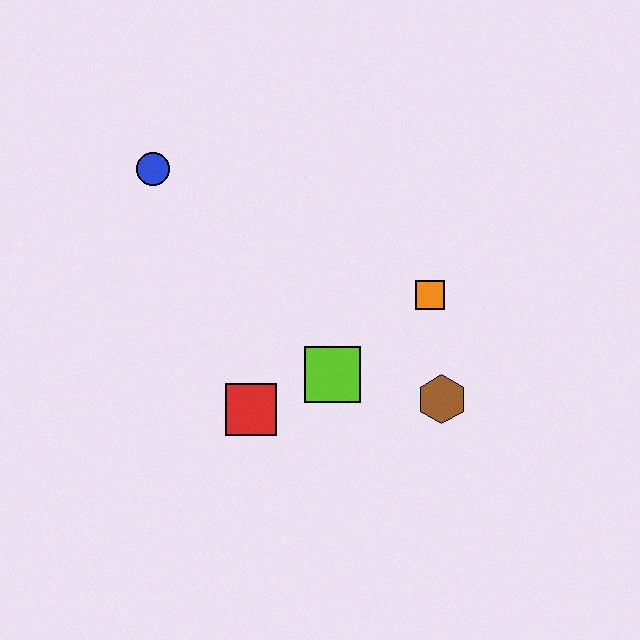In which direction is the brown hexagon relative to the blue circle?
The brown hexagon is to the right of the blue circle.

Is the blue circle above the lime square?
Yes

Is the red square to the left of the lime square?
Yes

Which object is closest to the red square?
The lime square is closest to the red square.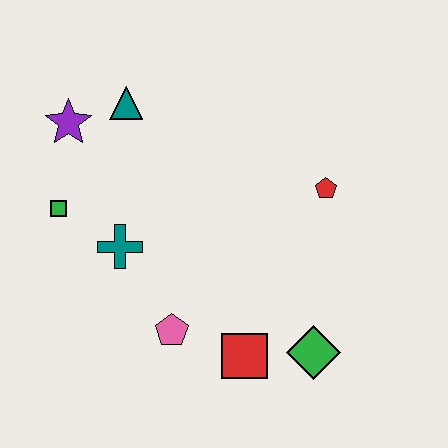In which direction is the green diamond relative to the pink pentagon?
The green diamond is to the right of the pink pentagon.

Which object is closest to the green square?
The teal cross is closest to the green square.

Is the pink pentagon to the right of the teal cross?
Yes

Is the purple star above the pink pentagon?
Yes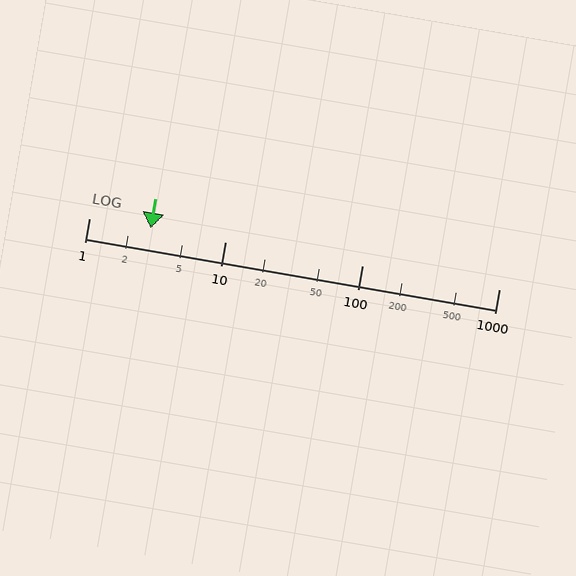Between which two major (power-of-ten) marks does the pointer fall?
The pointer is between 1 and 10.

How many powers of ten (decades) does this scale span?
The scale spans 3 decades, from 1 to 1000.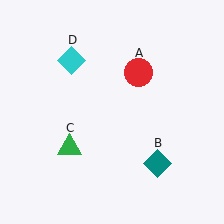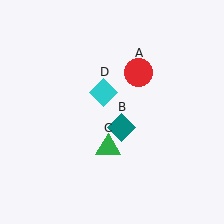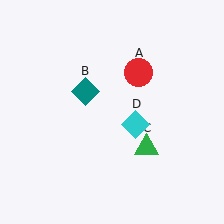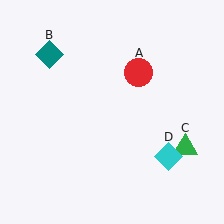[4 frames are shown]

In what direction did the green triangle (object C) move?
The green triangle (object C) moved right.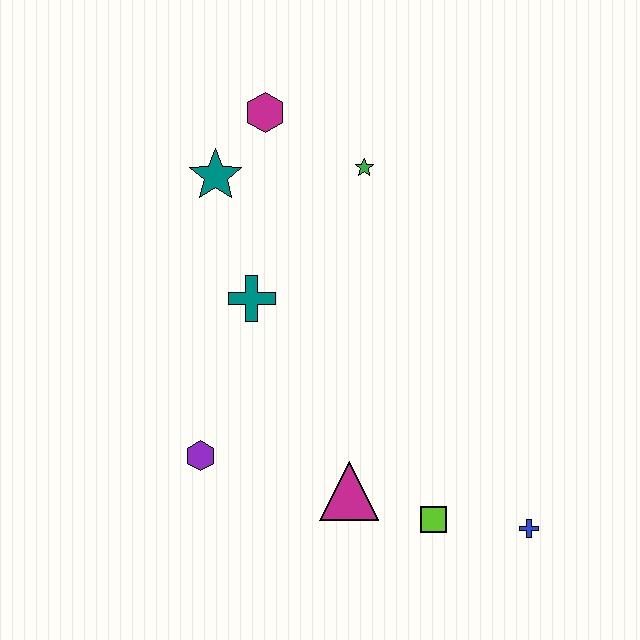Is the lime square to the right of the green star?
Yes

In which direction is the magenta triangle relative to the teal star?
The magenta triangle is below the teal star.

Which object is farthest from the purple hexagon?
The magenta hexagon is farthest from the purple hexagon.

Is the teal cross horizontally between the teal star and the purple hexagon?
No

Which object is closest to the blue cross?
The lime square is closest to the blue cross.